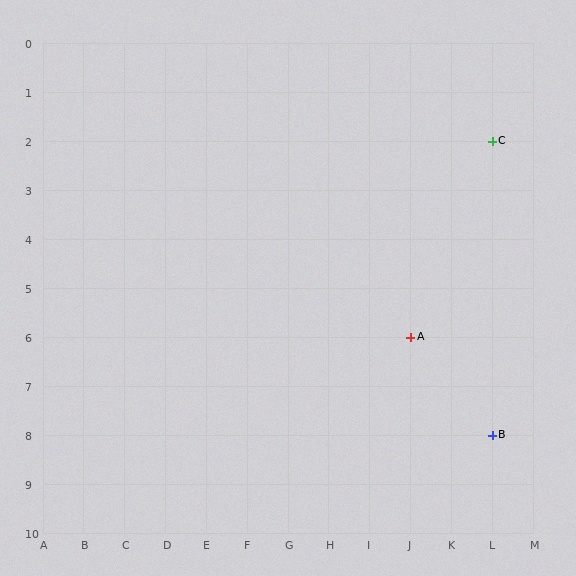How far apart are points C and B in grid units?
Points C and B are 6 rows apart.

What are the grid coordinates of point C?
Point C is at grid coordinates (L, 2).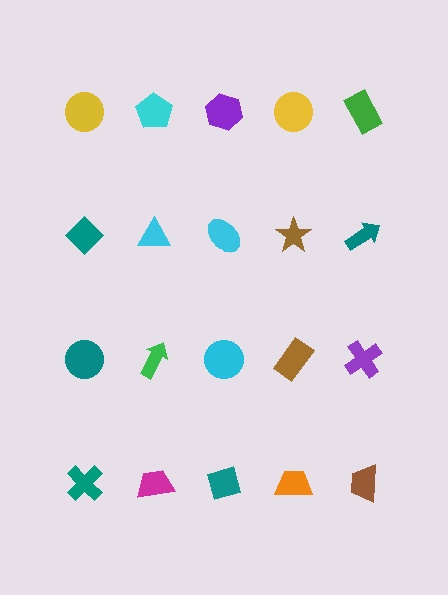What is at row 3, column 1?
A teal circle.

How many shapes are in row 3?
5 shapes.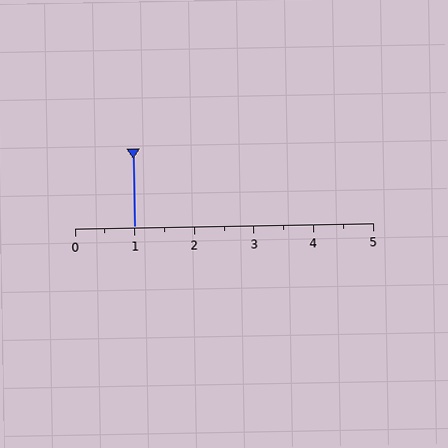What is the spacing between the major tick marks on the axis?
The major ticks are spaced 1 apart.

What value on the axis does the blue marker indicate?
The marker indicates approximately 1.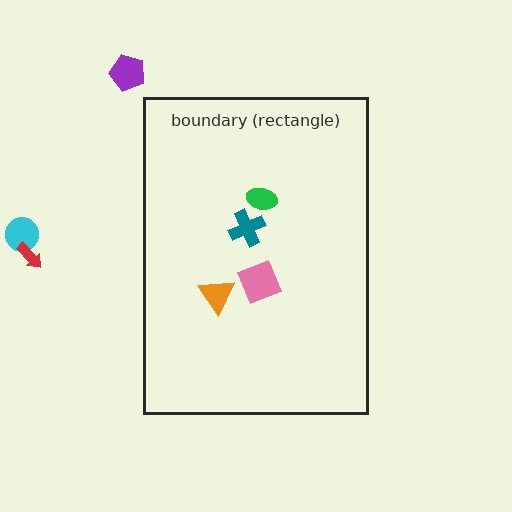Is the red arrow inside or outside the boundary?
Outside.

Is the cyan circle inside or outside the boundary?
Outside.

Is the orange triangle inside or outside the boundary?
Inside.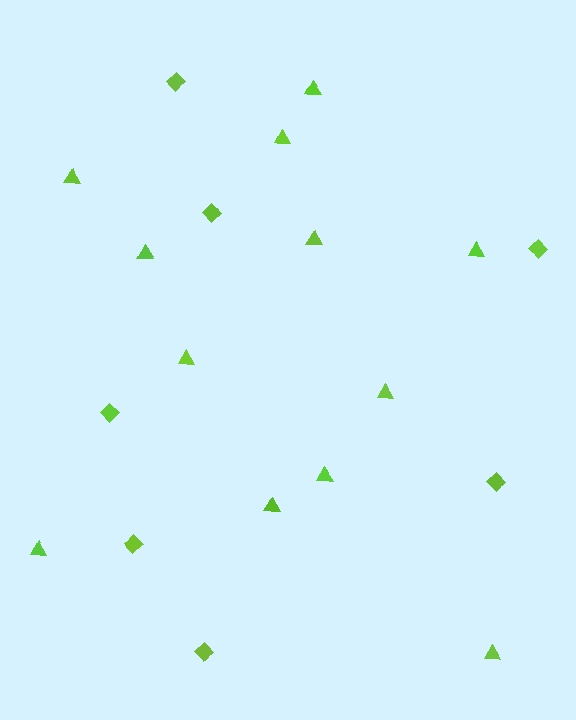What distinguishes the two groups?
There are 2 groups: one group of diamonds (7) and one group of triangles (12).